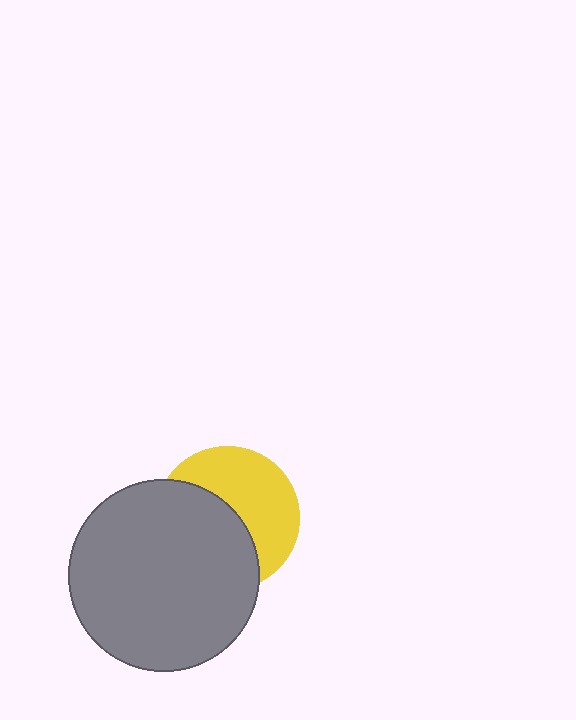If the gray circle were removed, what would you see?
You would see the complete yellow circle.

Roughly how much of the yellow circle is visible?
About half of it is visible (roughly 49%).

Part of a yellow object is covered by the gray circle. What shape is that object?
It is a circle.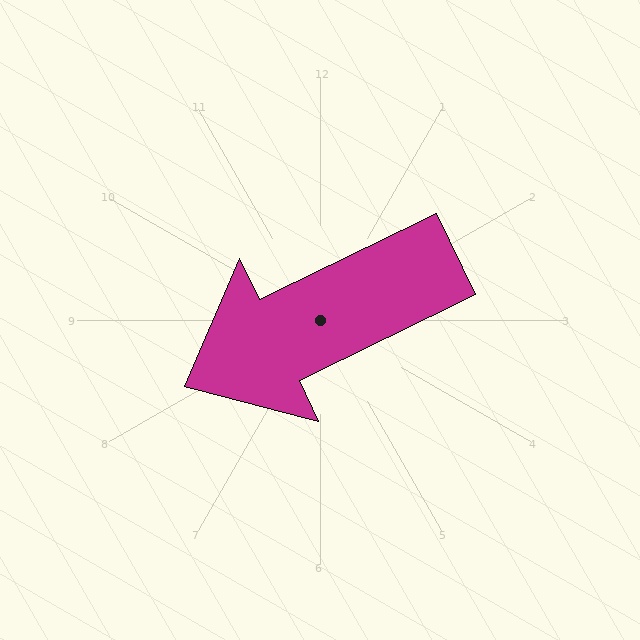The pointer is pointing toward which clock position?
Roughly 8 o'clock.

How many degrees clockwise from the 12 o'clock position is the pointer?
Approximately 244 degrees.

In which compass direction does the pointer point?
Southwest.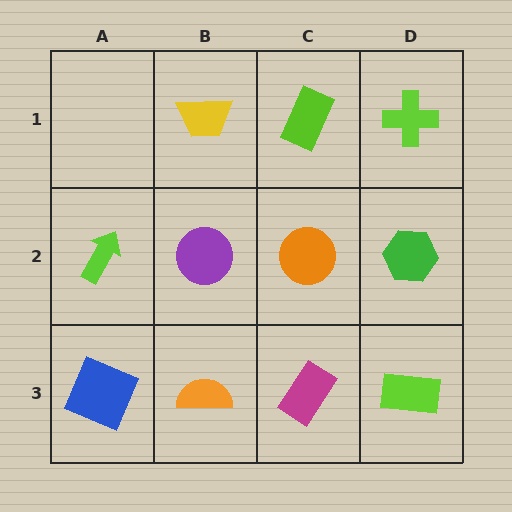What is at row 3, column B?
An orange semicircle.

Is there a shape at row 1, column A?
No, that cell is empty.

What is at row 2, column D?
A green hexagon.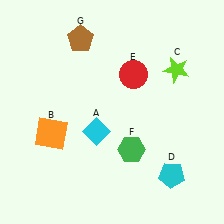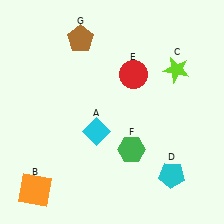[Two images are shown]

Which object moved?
The orange square (B) moved down.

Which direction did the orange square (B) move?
The orange square (B) moved down.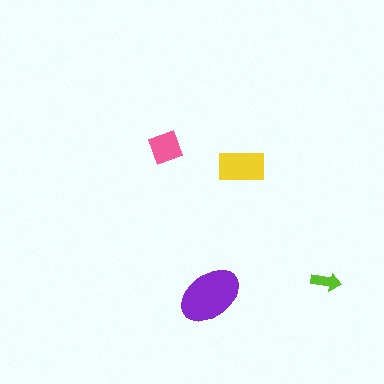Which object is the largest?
The purple ellipse.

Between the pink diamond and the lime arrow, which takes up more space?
The pink diamond.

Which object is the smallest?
The lime arrow.